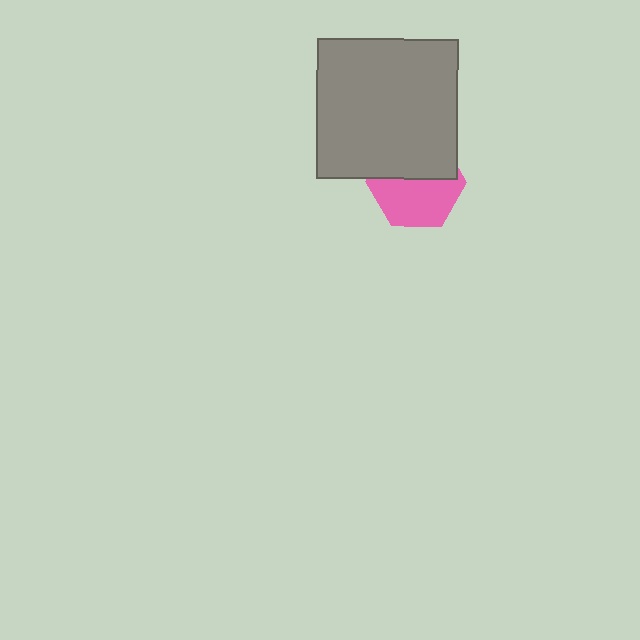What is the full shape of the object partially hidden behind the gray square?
The partially hidden object is a pink hexagon.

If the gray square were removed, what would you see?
You would see the complete pink hexagon.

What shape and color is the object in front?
The object in front is a gray square.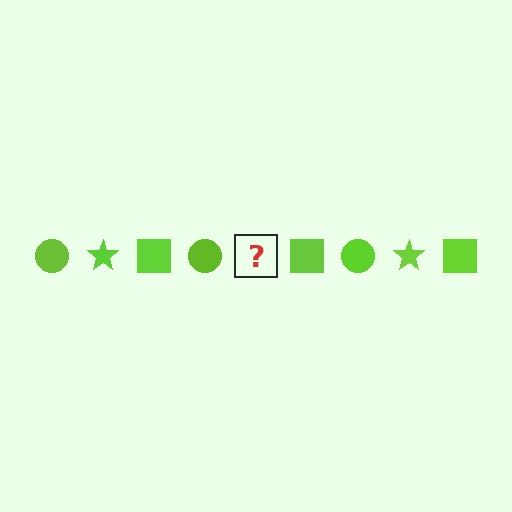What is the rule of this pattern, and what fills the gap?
The rule is that the pattern cycles through circle, star, square shapes in lime. The gap should be filled with a lime star.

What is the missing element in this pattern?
The missing element is a lime star.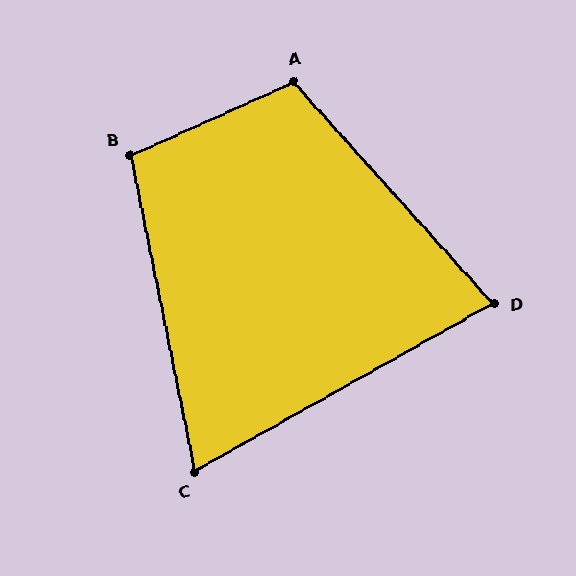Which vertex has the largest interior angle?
A, at approximately 108 degrees.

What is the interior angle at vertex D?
Approximately 77 degrees (acute).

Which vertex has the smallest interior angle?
C, at approximately 72 degrees.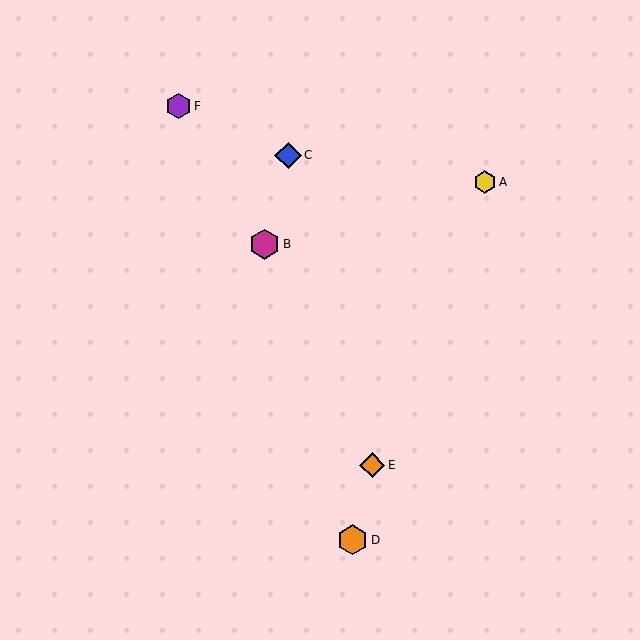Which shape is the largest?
The magenta hexagon (labeled B) is the largest.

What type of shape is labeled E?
Shape E is an orange diamond.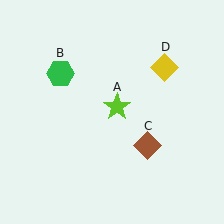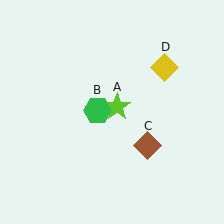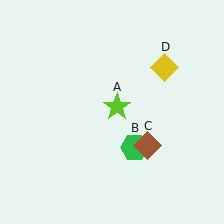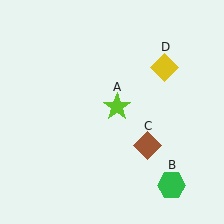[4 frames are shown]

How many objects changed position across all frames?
1 object changed position: green hexagon (object B).